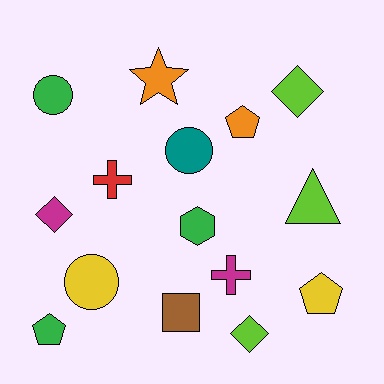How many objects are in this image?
There are 15 objects.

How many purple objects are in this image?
There are no purple objects.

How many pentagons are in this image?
There are 3 pentagons.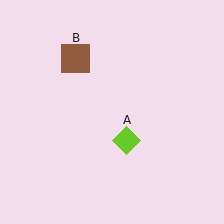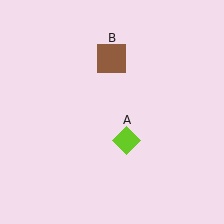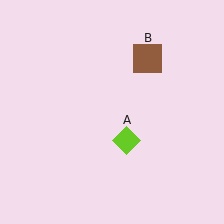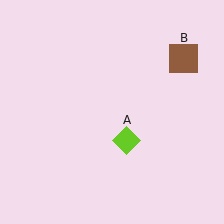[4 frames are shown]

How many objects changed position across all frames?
1 object changed position: brown square (object B).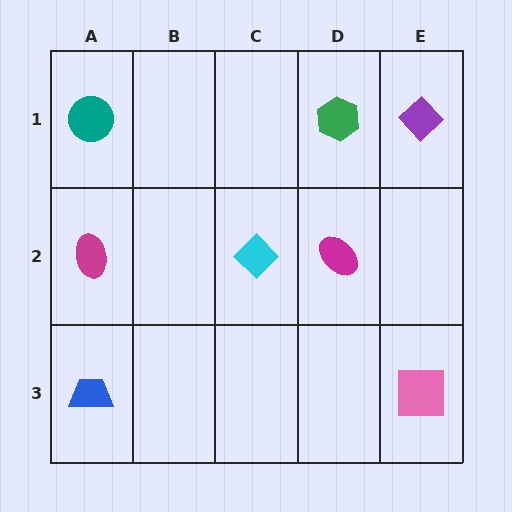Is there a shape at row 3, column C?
No, that cell is empty.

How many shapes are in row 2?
3 shapes.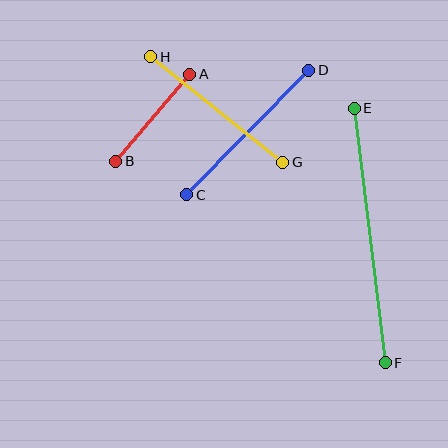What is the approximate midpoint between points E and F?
The midpoint is at approximately (370, 235) pixels.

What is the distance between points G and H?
The distance is approximately 169 pixels.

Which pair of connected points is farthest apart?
Points E and F are farthest apart.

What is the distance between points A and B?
The distance is approximately 114 pixels.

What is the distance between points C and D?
The distance is approximately 174 pixels.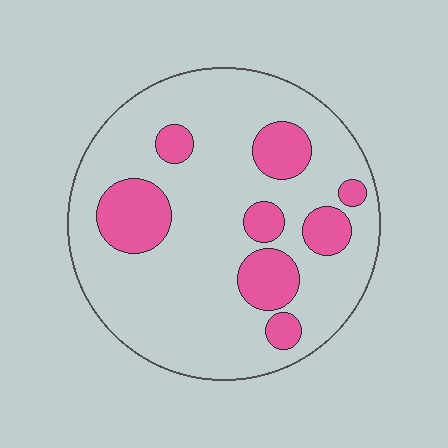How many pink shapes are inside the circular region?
8.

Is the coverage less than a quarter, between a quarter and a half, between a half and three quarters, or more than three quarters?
Less than a quarter.